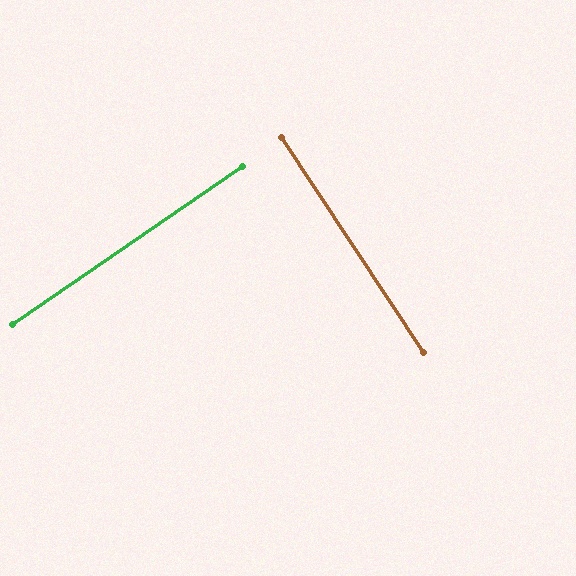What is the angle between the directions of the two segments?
Approximately 89 degrees.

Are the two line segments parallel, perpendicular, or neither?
Perpendicular — they meet at approximately 89°.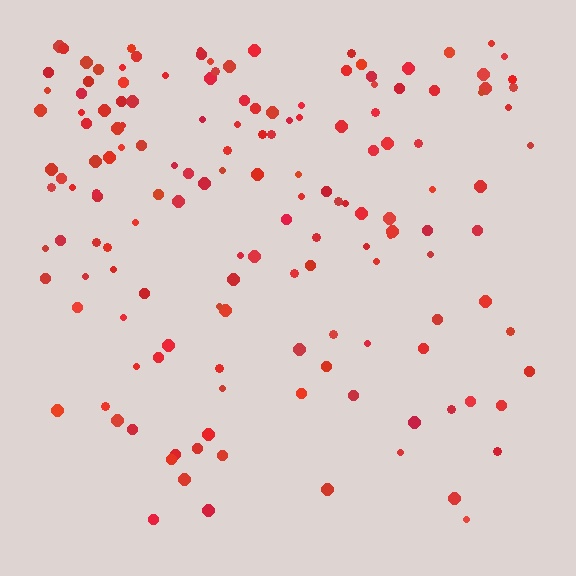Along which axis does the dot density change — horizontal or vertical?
Vertical.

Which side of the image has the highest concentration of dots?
The top.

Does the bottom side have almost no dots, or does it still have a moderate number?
Still a moderate number, just noticeably fewer than the top.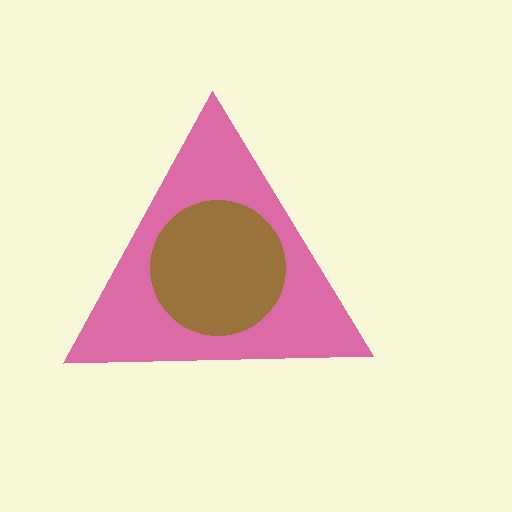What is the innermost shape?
The brown circle.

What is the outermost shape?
The pink triangle.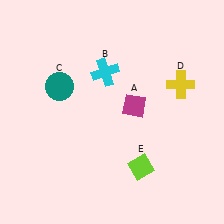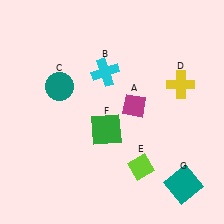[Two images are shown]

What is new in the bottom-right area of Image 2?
A teal square (G) was added in the bottom-right area of Image 2.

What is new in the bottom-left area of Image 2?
A green square (F) was added in the bottom-left area of Image 2.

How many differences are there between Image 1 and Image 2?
There are 2 differences between the two images.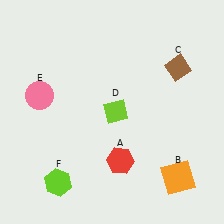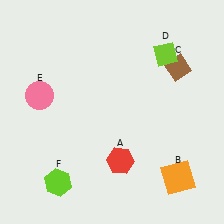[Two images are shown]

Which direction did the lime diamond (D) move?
The lime diamond (D) moved up.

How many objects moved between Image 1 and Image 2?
1 object moved between the two images.